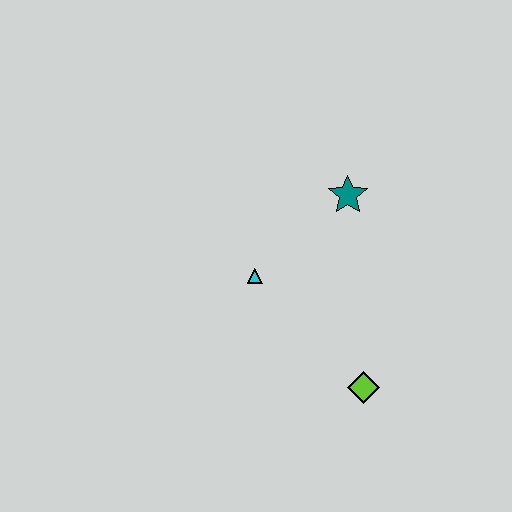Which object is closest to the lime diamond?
The cyan triangle is closest to the lime diamond.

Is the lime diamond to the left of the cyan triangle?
No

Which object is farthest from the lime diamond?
The teal star is farthest from the lime diamond.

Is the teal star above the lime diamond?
Yes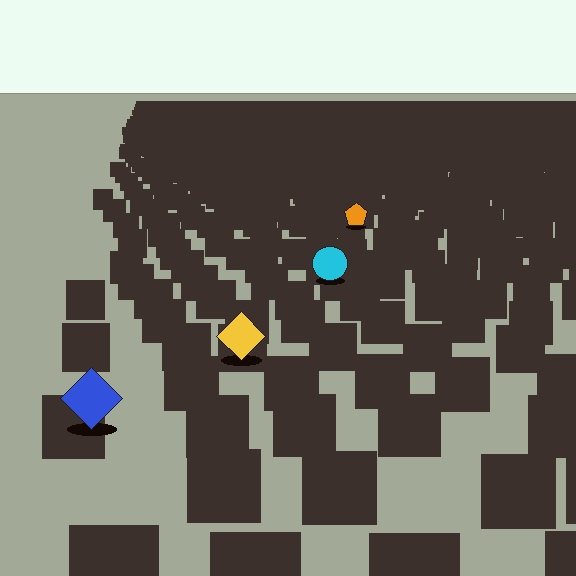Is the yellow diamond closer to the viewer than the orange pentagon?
Yes. The yellow diamond is closer — you can tell from the texture gradient: the ground texture is coarser near it.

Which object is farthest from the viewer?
The orange pentagon is farthest from the viewer. It appears smaller and the ground texture around it is denser.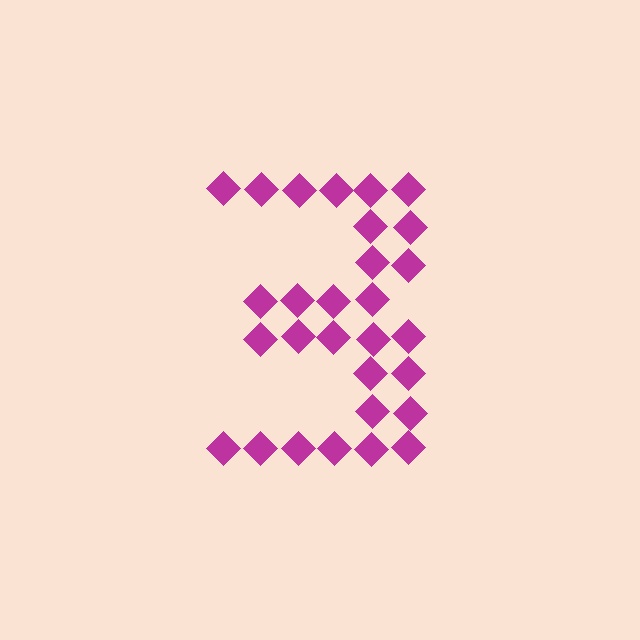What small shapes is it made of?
It is made of small diamonds.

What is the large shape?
The large shape is the digit 3.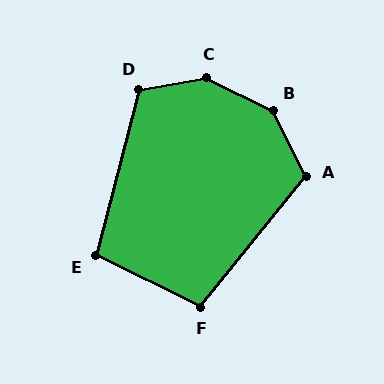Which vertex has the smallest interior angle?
E, at approximately 102 degrees.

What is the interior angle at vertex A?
Approximately 115 degrees (obtuse).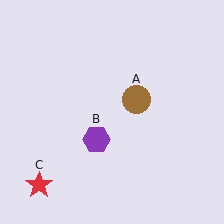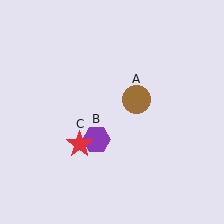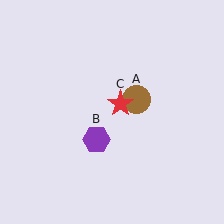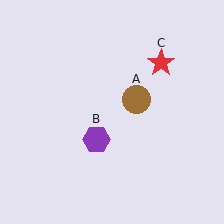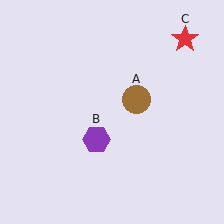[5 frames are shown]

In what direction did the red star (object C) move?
The red star (object C) moved up and to the right.